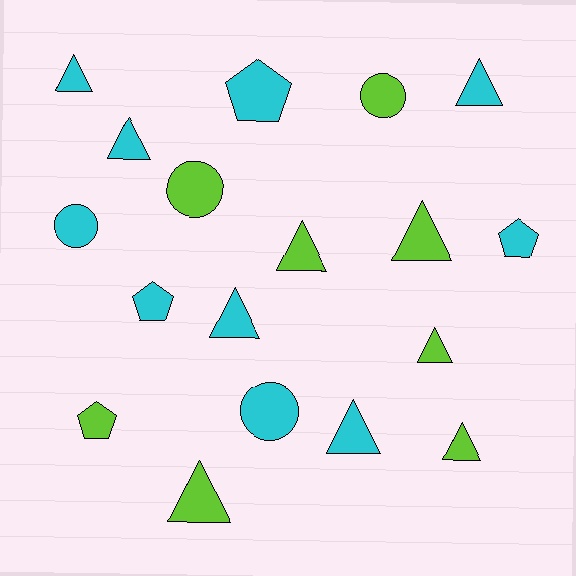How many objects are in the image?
There are 18 objects.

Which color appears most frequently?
Cyan, with 10 objects.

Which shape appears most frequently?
Triangle, with 10 objects.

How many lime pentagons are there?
There is 1 lime pentagon.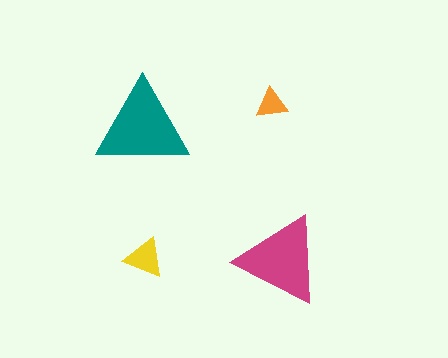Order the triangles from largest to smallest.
the teal one, the magenta one, the yellow one, the orange one.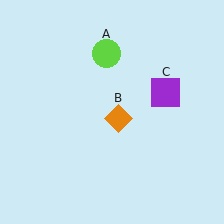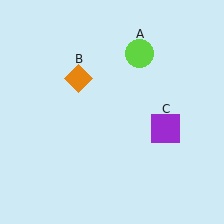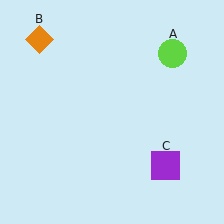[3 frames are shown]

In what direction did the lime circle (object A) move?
The lime circle (object A) moved right.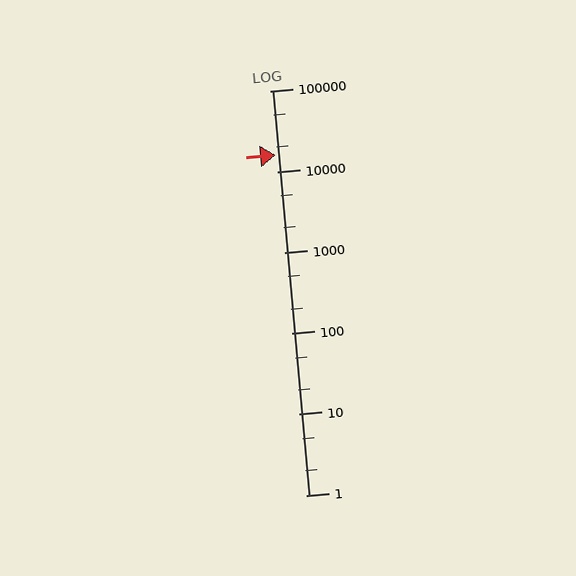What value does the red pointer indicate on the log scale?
The pointer indicates approximately 16000.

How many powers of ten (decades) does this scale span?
The scale spans 5 decades, from 1 to 100000.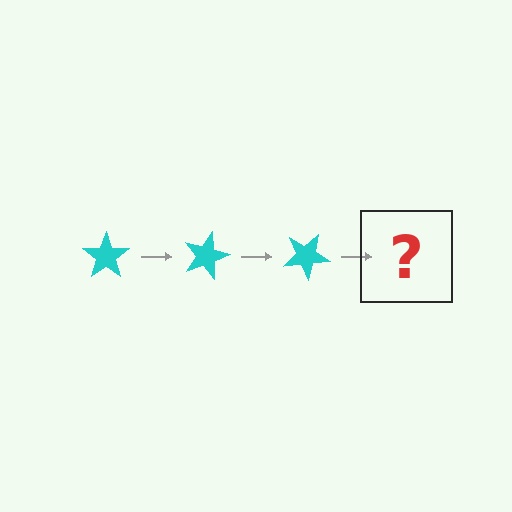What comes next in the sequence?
The next element should be a cyan star rotated 45 degrees.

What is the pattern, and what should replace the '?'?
The pattern is that the star rotates 15 degrees each step. The '?' should be a cyan star rotated 45 degrees.